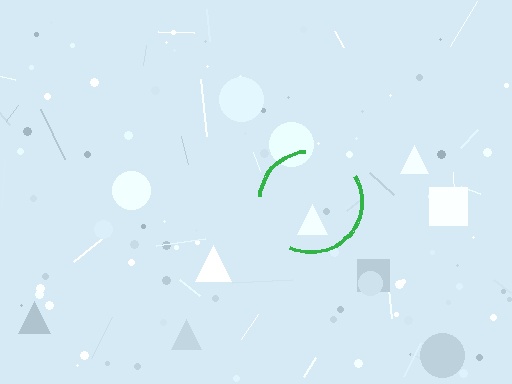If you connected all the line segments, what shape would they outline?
They would outline a circle.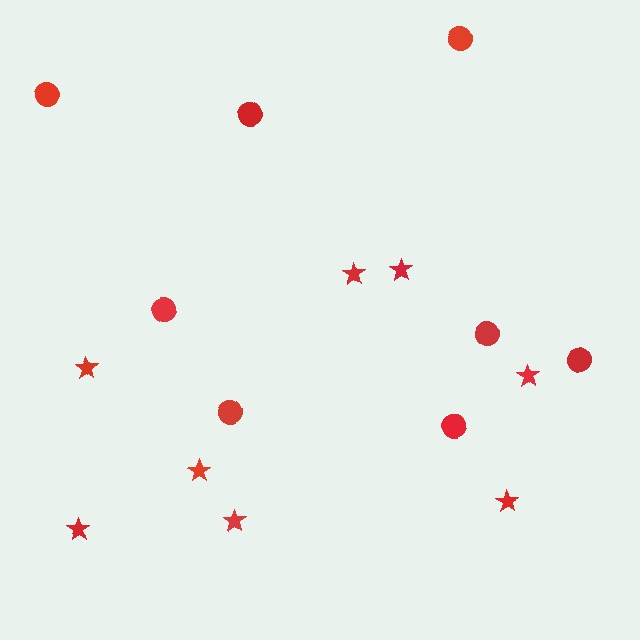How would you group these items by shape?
There are 2 groups: one group of circles (8) and one group of stars (8).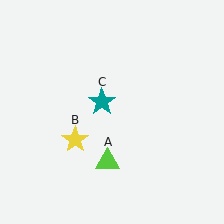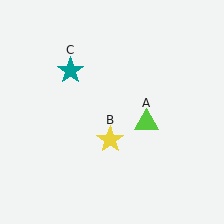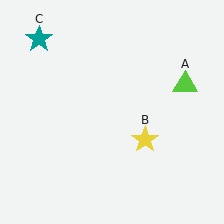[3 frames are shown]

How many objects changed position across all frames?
3 objects changed position: lime triangle (object A), yellow star (object B), teal star (object C).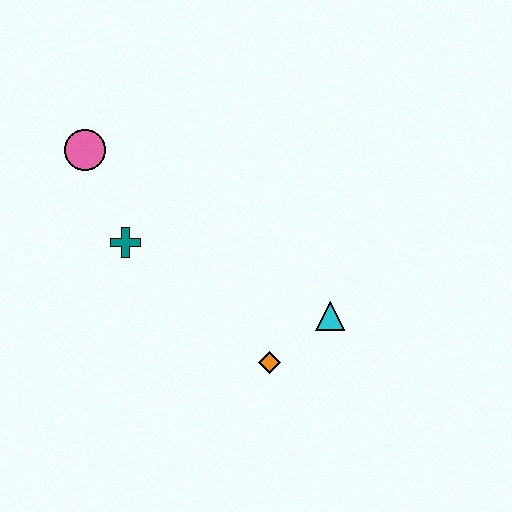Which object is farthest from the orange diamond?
The pink circle is farthest from the orange diamond.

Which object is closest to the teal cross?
The pink circle is closest to the teal cross.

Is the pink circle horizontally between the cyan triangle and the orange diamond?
No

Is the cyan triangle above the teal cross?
No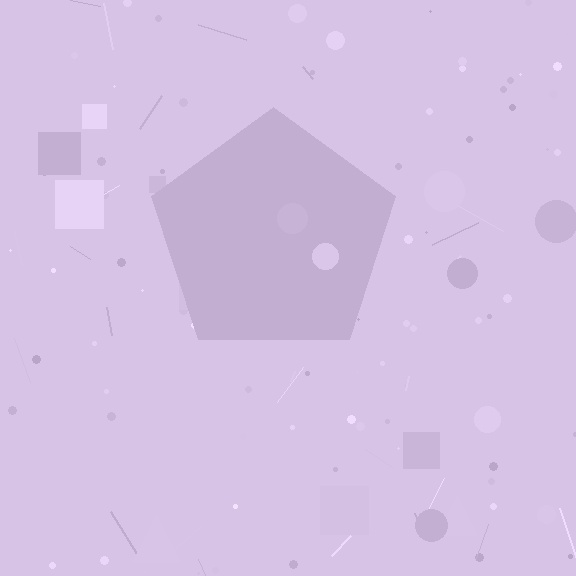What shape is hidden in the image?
A pentagon is hidden in the image.